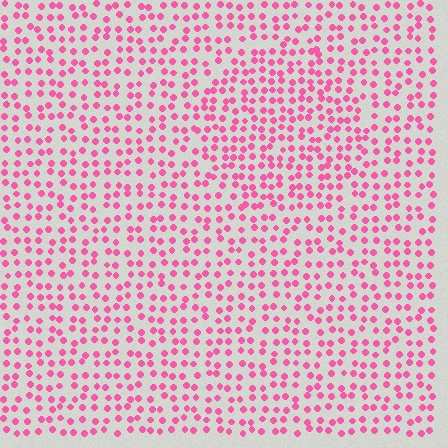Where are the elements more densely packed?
The elements are more densely packed inside the circle boundary.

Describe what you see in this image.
The image contains small pink elements arranged at two different densities. A circle-shaped region is visible where the elements are more densely packed than the surrounding area.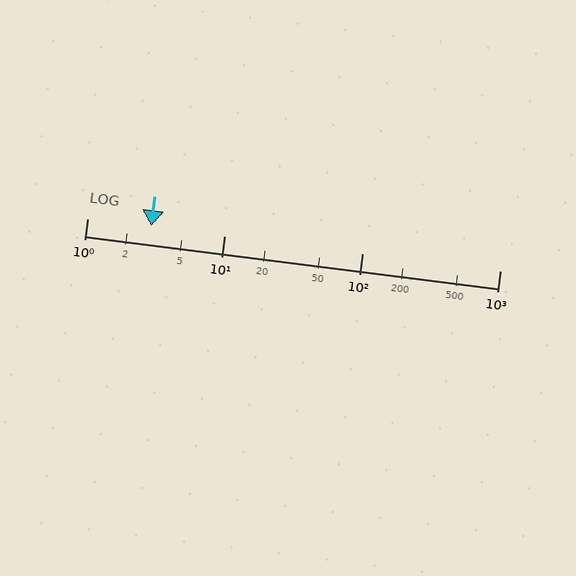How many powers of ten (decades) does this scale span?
The scale spans 3 decades, from 1 to 1000.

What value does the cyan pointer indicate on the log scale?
The pointer indicates approximately 2.9.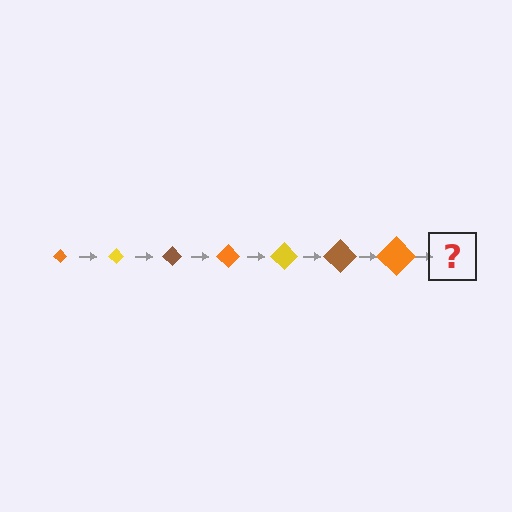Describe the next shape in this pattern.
It should be a yellow diamond, larger than the previous one.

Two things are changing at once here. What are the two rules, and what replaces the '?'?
The two rules are that the diamond grows larger each step and the color cycles through orange, yellow, and brown. The '?' should be a yellow diamond, larger than the previous one.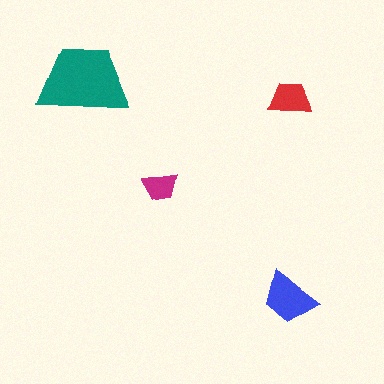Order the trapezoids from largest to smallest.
the teal one, the blue one, the red one, the magenta one.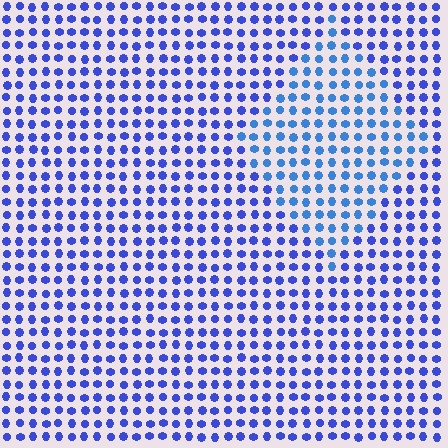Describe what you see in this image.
The image is filled with small blue elements in a uniform arrangement. A diamond-shaped region is visible where the elements are tinted to a slightly different hue, forming a subtle color boundary.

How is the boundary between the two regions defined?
The boundary is defined purely by a slight shift in hue (about 23 degrees). Spacing, size, and orientation are identical on both sides.